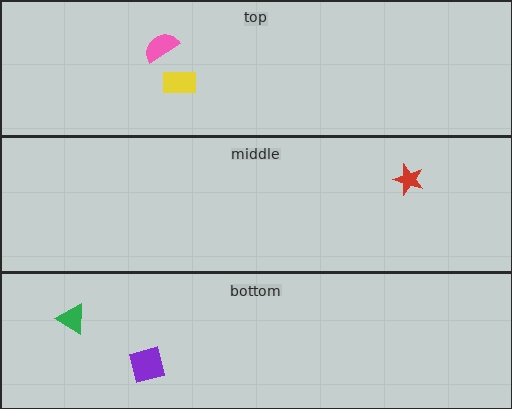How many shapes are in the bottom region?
2.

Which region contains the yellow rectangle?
The top region.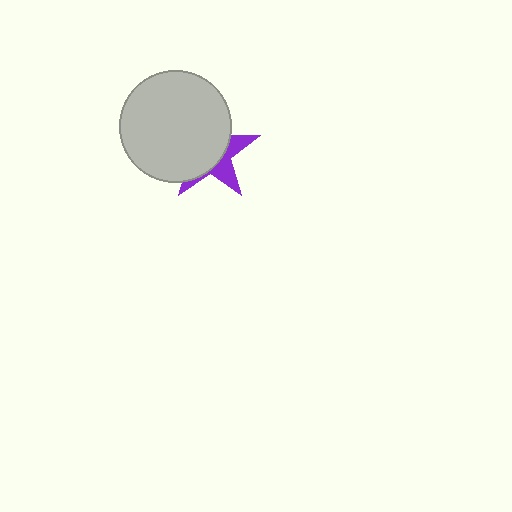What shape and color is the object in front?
The object in front is a light gray circle.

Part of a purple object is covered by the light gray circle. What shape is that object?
It is a star.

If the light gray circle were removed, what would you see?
You would see the complete purple star.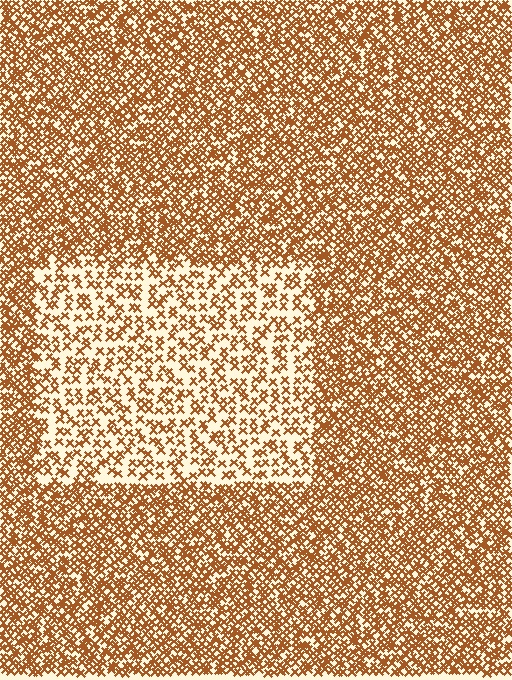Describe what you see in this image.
The image contains small brown elements arranged at two different densities. A rectangle-shaped region is visible where the elements are less densely packed than the surrounding area.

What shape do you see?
I see a rectangle.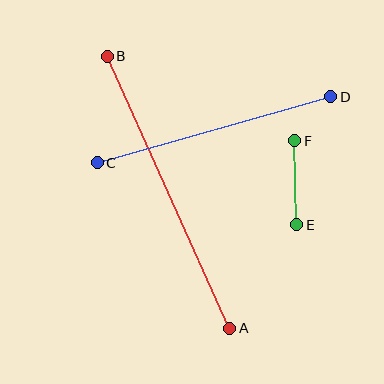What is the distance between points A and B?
The distance is approximately 298 pixels.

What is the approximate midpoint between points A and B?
The midpoint is at approximately (169, 192) pixels.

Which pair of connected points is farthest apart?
Points A and B are farthest apart.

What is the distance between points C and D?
The distance is approximately 242 pixels.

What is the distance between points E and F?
The distance is approximately 84 pixels.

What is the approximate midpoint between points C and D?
The midpoint is at approximately (214, 130) pixels.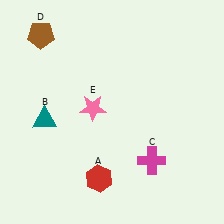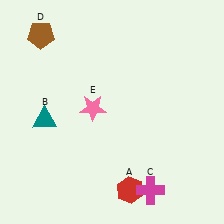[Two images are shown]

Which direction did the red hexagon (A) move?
The red hexagon (A) moved right.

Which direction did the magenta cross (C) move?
The magenta cross (C) moved down.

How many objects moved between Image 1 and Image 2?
2 objects moved between the two images.